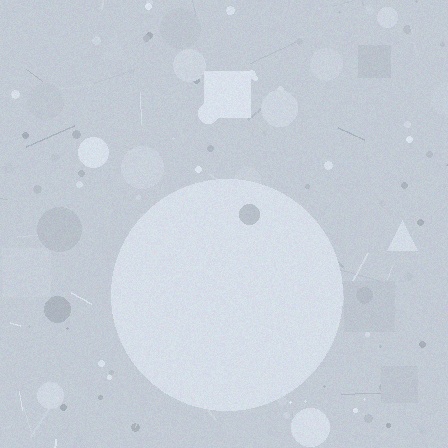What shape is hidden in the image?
A circle is hidden in the image.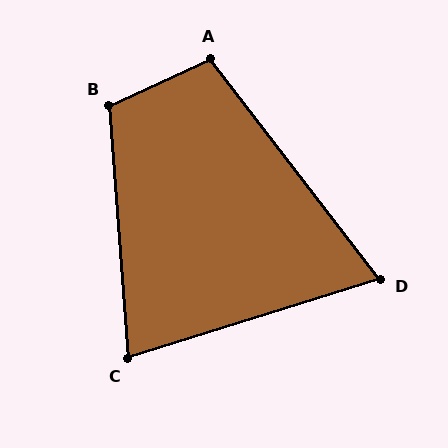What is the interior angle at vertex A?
Approximately 103 degrees (obtuse).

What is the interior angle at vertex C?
Approximately 77 degrees (acute).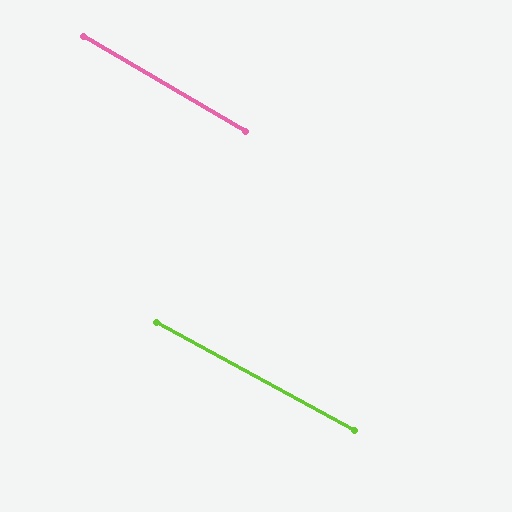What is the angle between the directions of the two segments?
Approximately 2 degrees.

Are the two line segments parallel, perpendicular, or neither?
Parallel — their directions differ by only 1.8°.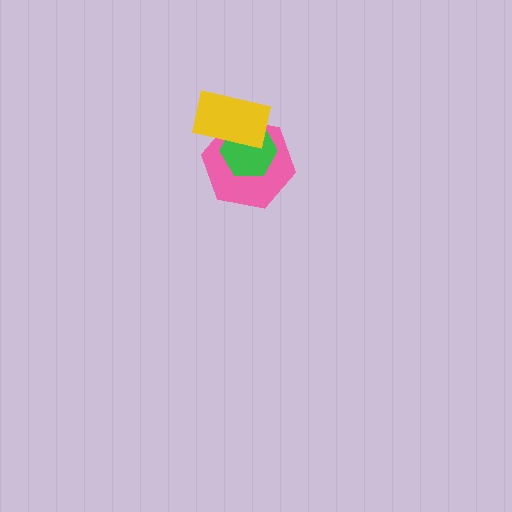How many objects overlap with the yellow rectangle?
2 objects overlap with the yellow rectangle.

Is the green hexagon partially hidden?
Yes, it is partially covered by another shape.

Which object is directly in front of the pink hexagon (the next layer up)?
The green hexagon is directly in front of the pink hexagon.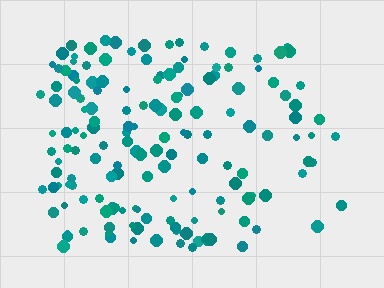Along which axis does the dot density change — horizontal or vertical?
Horizontal.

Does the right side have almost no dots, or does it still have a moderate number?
Still a moderate number, just noticeably fewer than the left.